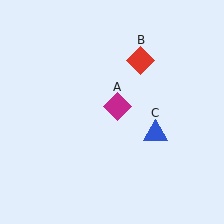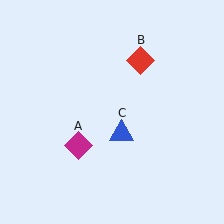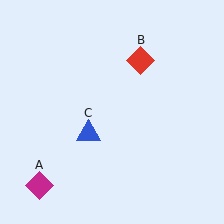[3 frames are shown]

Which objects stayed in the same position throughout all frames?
Red diamond (object B) remained stationary.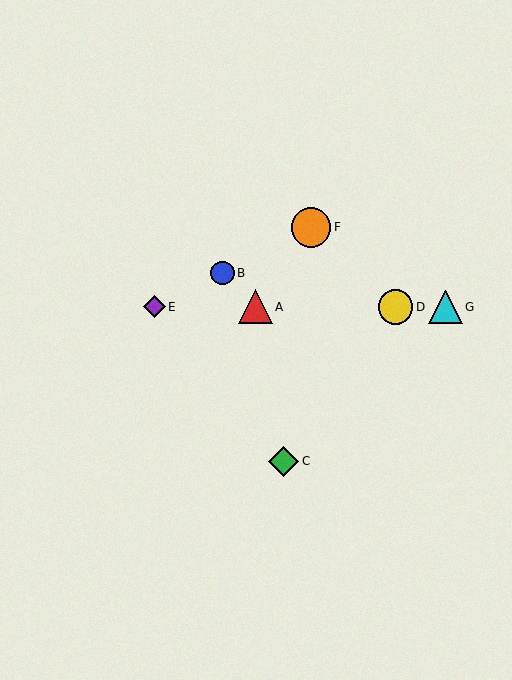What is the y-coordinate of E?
Object E is at y≈307.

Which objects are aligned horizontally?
Objects A, D, E, G are aligned horizontally.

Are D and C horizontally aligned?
No, D is at y≈307 and C is at y≈461.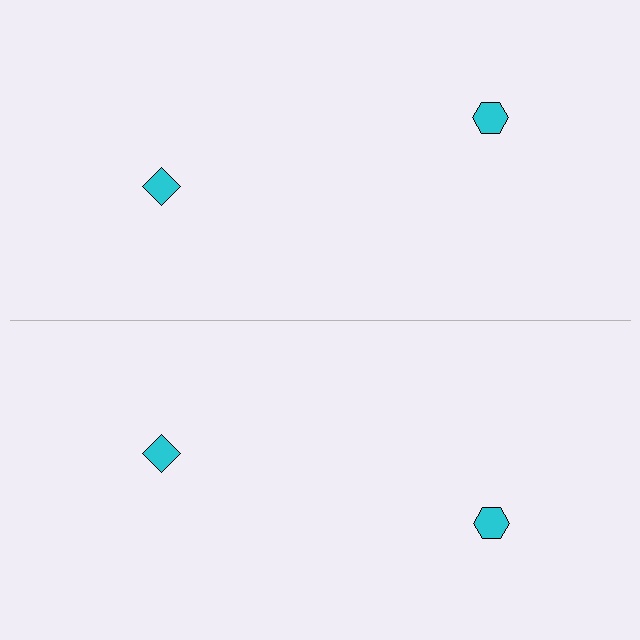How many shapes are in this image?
There are 4 shapes in this image.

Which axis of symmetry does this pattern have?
The pattern has a horizontal axis of symmetry running through the center of the image.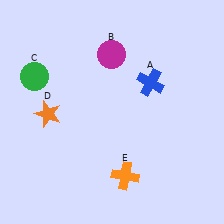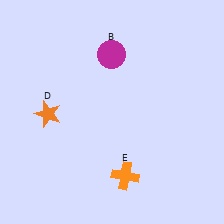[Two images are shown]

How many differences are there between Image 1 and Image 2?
There are 2 differences between the two images.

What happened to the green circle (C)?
The green circle (C) was removed in Image 2. It was in the top-left area of Image 1.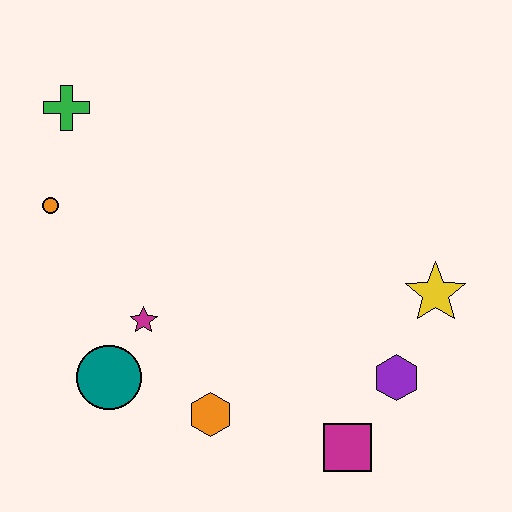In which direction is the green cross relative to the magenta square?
The green cross is above the magenta square.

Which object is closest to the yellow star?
The purple hexagon is closest to the yellow star.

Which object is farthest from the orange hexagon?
The green cross is farthest from the orange hexagon.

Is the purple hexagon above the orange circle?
No